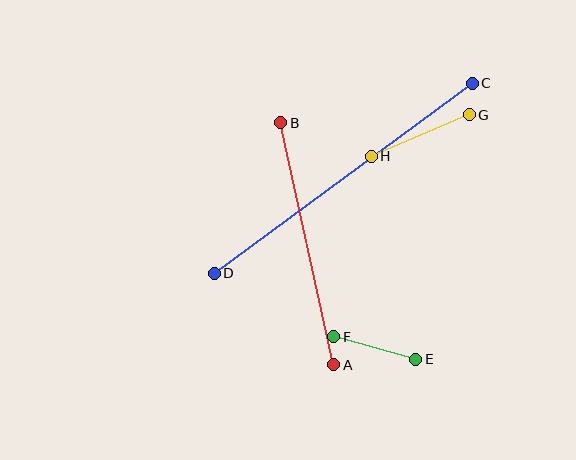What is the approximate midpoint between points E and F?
The midpoint is at approximately (375, 348) pixels.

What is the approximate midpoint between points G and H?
The midpoint is at approximately (420, 135) pixels.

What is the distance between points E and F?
The distance is approximately 85 pixels.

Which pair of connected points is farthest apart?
Points C and D are farthest apart.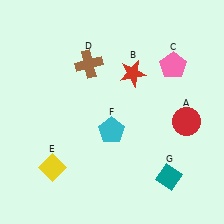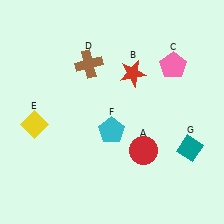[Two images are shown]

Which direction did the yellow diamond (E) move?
The yellow diamond (E) moved up.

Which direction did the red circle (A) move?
The red circle (A) moved left.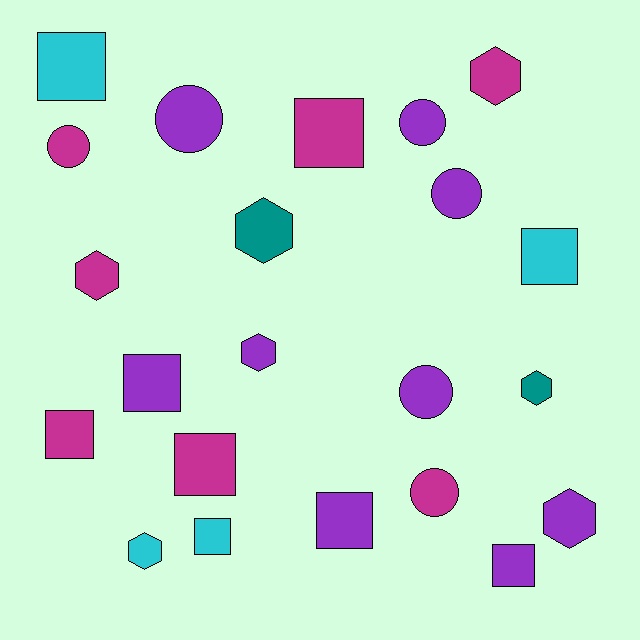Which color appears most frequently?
Purple, with 9 objects.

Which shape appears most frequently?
Square, with 9 objects.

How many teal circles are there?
There are no teal circles.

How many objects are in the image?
There are 22 objects.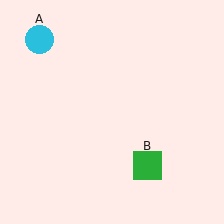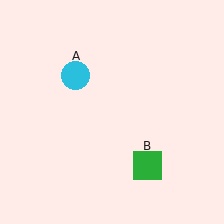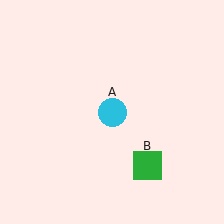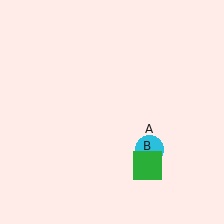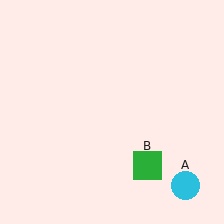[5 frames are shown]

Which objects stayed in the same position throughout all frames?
Green square (object B) remained stationary.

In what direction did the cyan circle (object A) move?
The cyan circle (object A) moved down and to the right.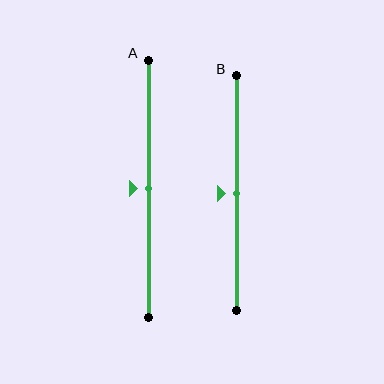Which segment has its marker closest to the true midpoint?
Segment A has its marker closest to the true midpoint.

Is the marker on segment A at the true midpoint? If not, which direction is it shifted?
Yes, the marker on segment A is at the true midpoint.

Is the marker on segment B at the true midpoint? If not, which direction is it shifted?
Yes, the marker on segment B is at the true midpoint.